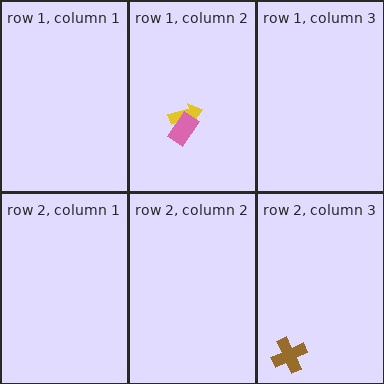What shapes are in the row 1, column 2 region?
The yellow arrow, the pink rectangle.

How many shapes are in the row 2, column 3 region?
1.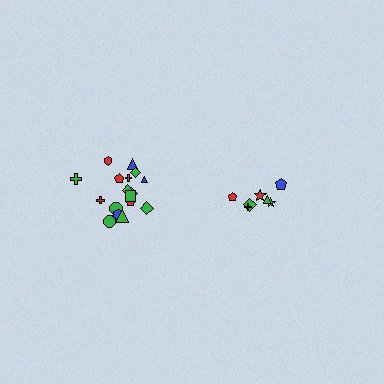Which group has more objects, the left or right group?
The left group.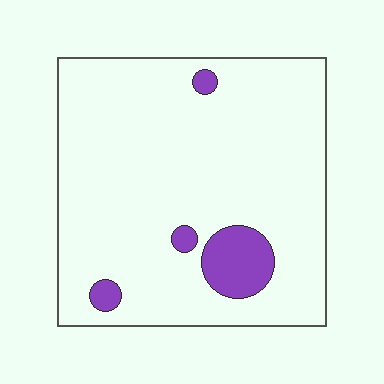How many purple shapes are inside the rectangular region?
4.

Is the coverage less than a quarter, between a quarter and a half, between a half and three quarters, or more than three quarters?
Less than a quarter.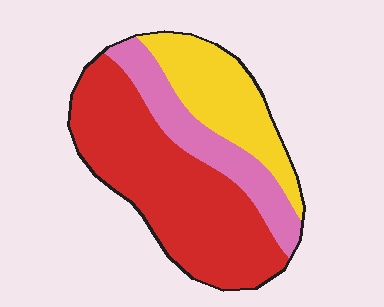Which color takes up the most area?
Red, at roughly 55%.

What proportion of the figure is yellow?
Yellow covers 25% of the figure.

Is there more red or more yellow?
Red.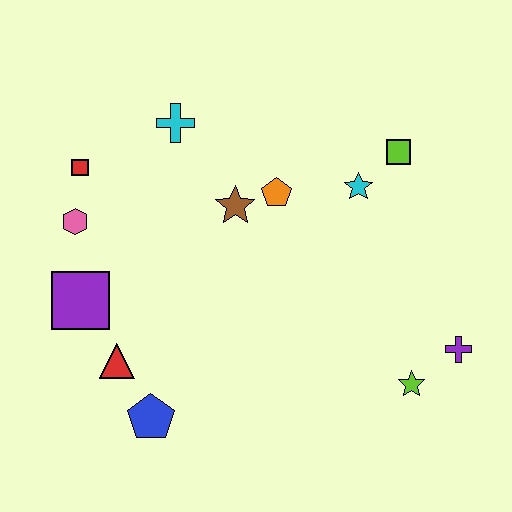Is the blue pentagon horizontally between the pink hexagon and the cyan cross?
Yes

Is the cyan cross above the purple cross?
Yes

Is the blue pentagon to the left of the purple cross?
Yes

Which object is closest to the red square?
The pink hexagon is closest to the red square.